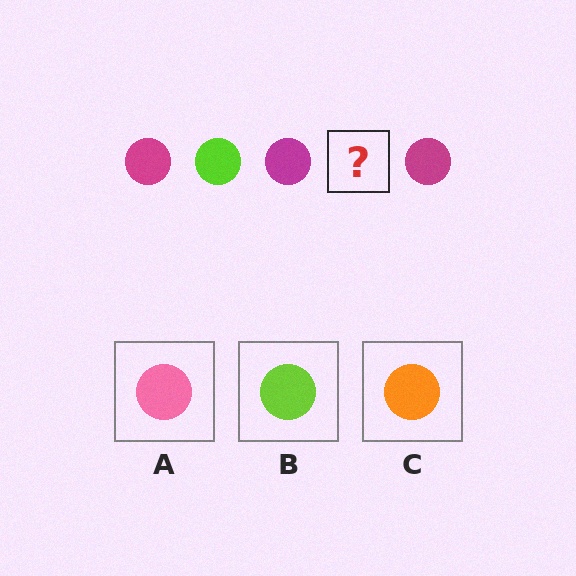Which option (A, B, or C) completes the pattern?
B.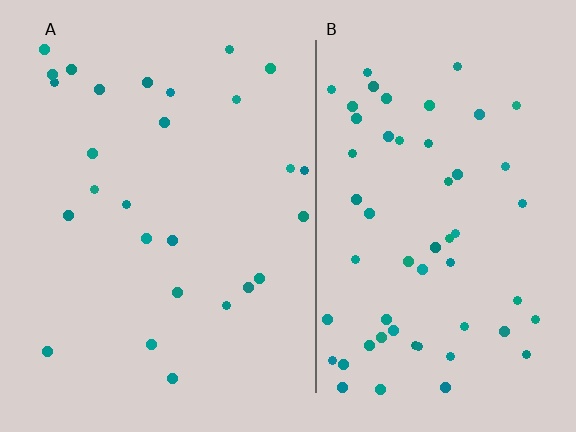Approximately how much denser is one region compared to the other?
Approximately 2.1× — region B over region A.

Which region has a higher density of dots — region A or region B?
B (the right).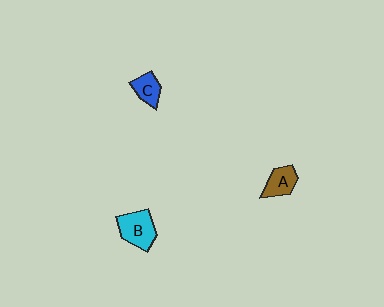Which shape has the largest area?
Shape B (cyan).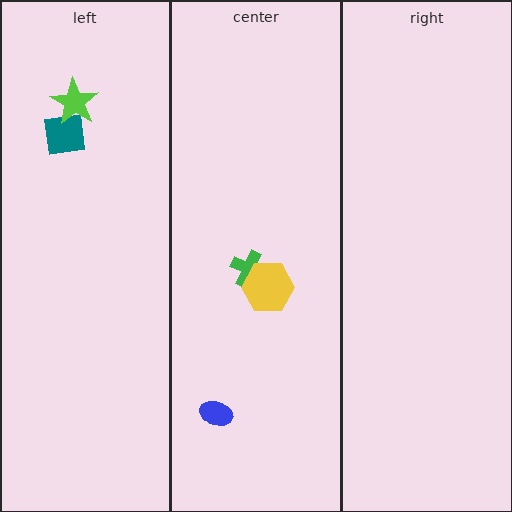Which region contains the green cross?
The center region.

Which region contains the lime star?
The left region.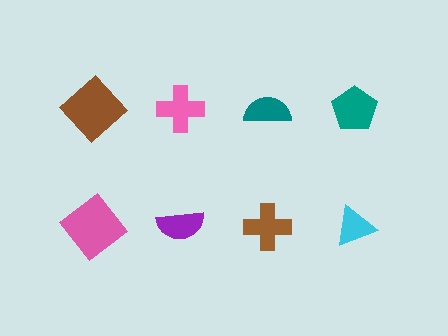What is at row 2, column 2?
A purple semicircle.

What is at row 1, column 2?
A pink cross.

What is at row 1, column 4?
A teal pentagon.